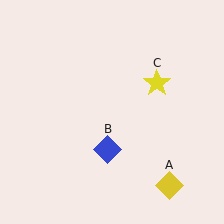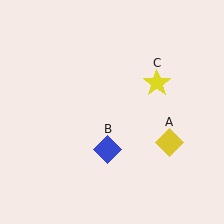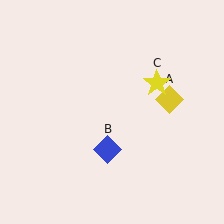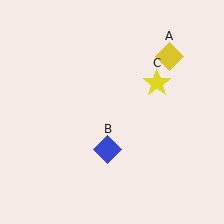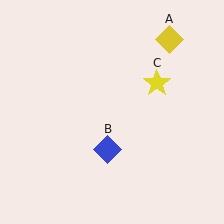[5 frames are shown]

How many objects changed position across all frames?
1 object changed position: yellow diamond (object A).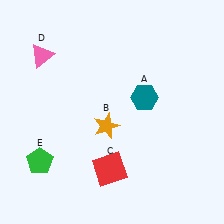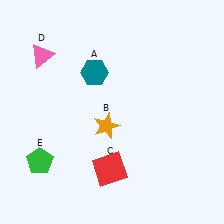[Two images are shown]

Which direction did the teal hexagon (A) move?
The teal hexagon (A) moved left.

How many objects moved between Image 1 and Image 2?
1 object moved between the two images.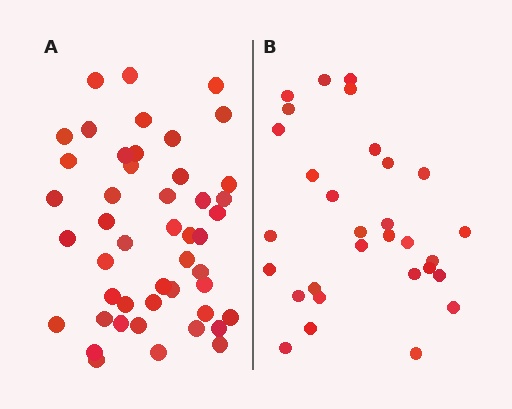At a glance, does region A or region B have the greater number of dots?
Region A (the left region) has more dots.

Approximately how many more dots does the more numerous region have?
Region A has approximately 15 more dots than region B.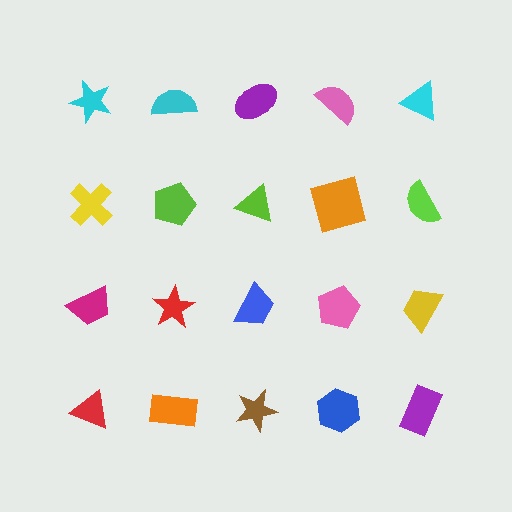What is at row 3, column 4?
A pink pentagon.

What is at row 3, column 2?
A red star.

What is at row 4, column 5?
A purple rectangle.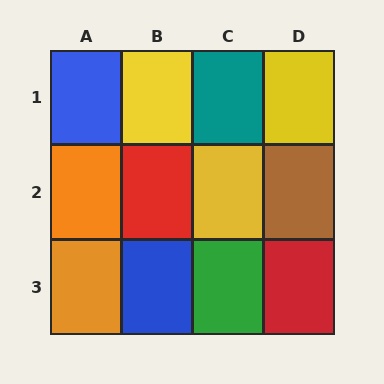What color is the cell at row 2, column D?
Brown.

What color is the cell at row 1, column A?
Blue.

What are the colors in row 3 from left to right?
Orange, blue, green, red.